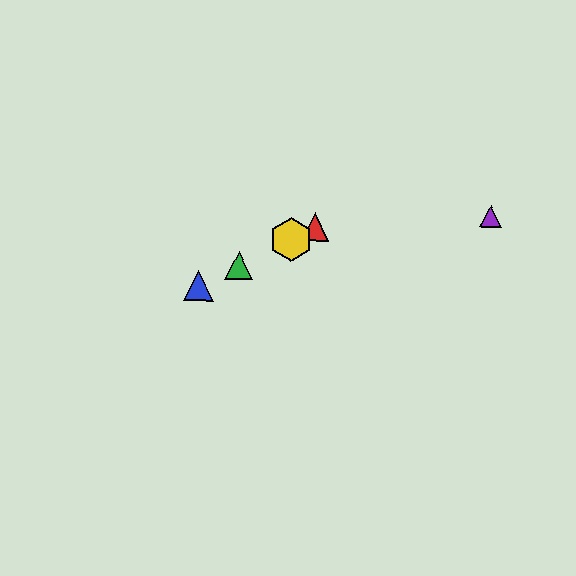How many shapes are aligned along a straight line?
4 shapes (the red triangle, the blue triangle, the green triangle, the yellow hexagon) are aligned along a straight line.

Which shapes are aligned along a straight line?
The red triangle, the blue triangle, the green triangle, the yellow hexagon are aligned along a straight line.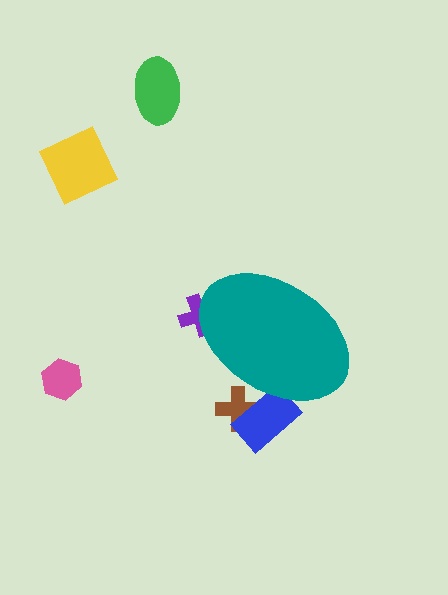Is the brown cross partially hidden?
Yes, the brown cross is partially hidden behind the teal ellipse.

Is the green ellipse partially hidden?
No, the green ellipse is fully visible.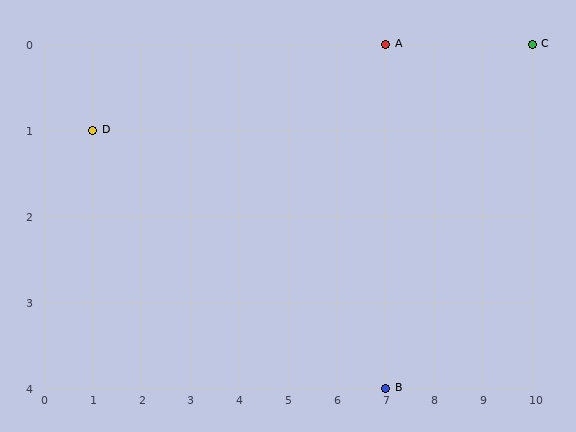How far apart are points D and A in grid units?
Points D and A are 6 columns and 1 row apart (about 6.1 grid units diagonally).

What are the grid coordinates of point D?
Point D is at grid coordinates (1, 1).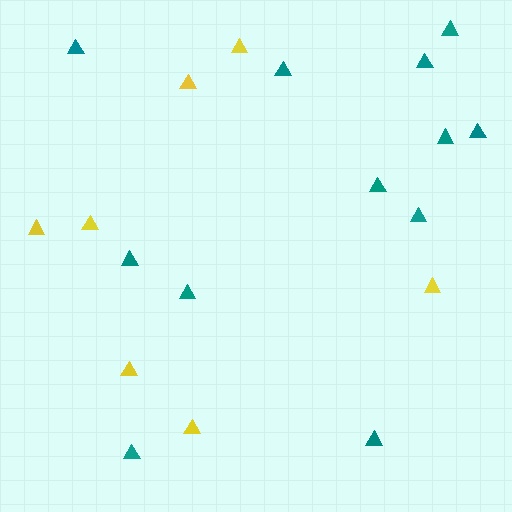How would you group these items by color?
There are 2 groups: one group of yellow triangles (7) and one group of teal triangles (12).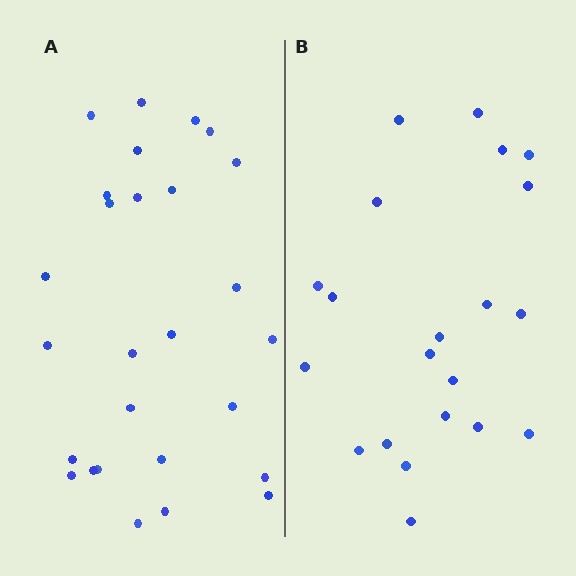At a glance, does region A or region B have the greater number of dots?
Region A (the left region) has more dots.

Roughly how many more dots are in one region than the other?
Region A has about 6 more dots than region B.